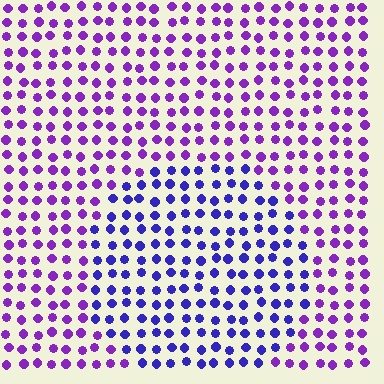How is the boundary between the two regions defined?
The boundary is defined purely by a slight shift in hue (about 34 degrees). Spacing, size, and orientation are identical on both sides.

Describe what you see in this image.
The image is filled with small purple elements in a uniform arrangement. A circle-shaped region is visible where the elements are tinted to a slightly different hue, forming a subtle color boundary.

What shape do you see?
I see a circle.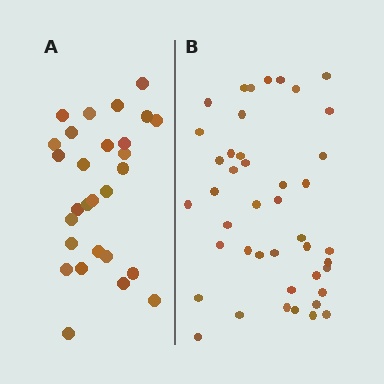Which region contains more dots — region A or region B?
Region B (the right region) has more dots.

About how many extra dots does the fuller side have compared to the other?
Region B has approximately 15 more dots than region A.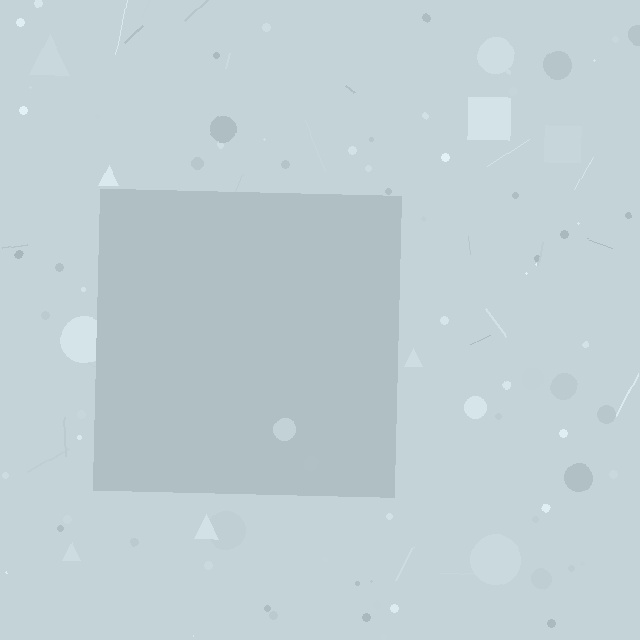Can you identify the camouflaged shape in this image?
The camouflaged shape is a square.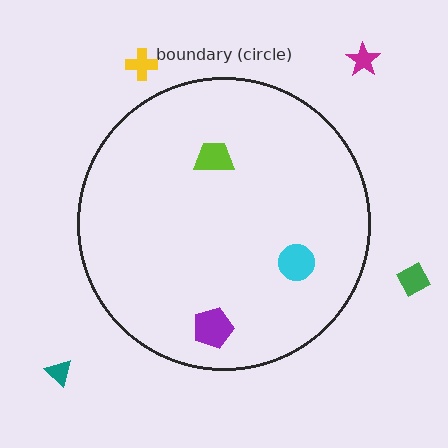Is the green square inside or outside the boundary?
Outside.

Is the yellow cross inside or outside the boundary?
Outside.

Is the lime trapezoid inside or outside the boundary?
Inside.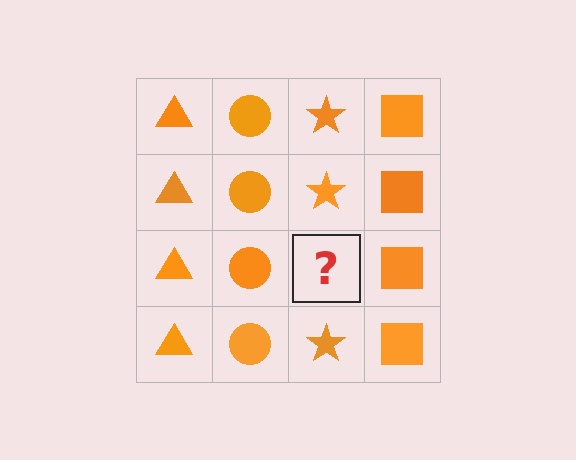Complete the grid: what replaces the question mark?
The question mark should be replaced with an orange star.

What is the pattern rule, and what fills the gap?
The rule is that each column has a consistent shape. The gap should be filled with an orange star.